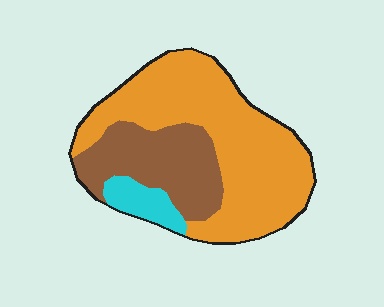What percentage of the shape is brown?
Brown covers about 30% of the shape.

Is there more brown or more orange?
Orange.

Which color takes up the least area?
Cyan, at roughly 10%.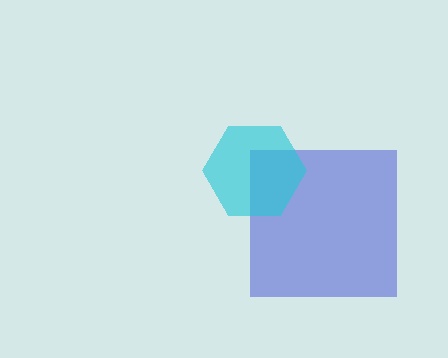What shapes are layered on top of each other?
The layered shapes are: a blue square, a cyan hexagon.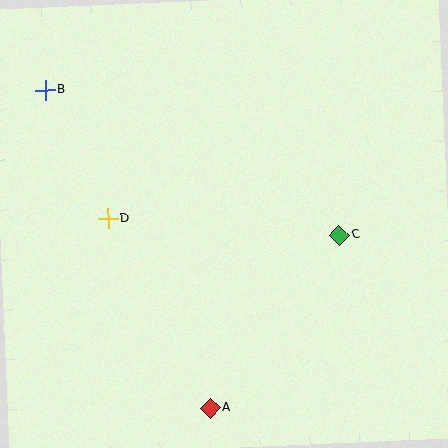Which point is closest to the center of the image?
Point C at (339, 235) is closest to the center.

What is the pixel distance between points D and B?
The distance between D and B is 143 pixels.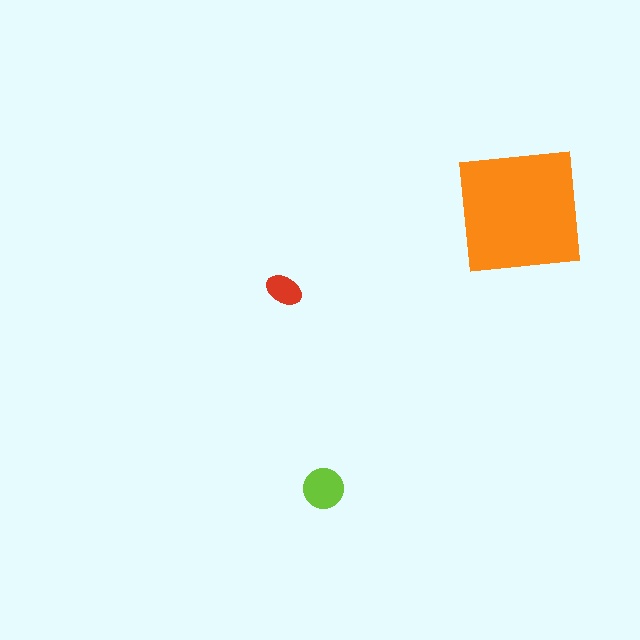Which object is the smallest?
The red ellipse.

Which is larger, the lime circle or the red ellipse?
The lime circle.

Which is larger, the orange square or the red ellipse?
The orange square.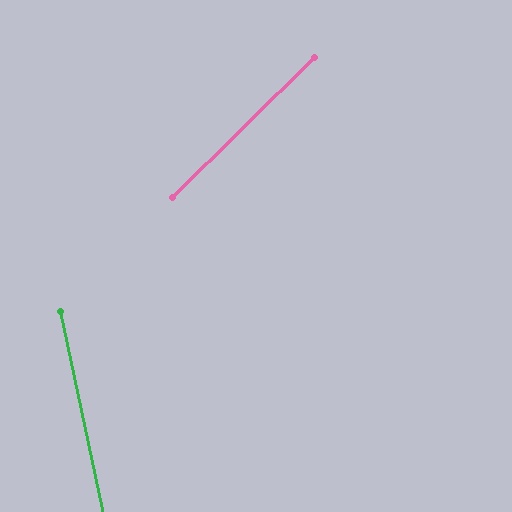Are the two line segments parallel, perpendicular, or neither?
Neither parallel nor perpendicular — they differ by about 58°.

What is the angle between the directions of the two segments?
Approximately 58 degrees.